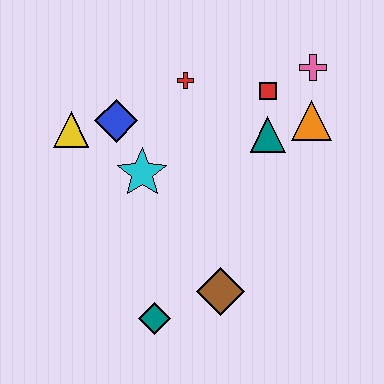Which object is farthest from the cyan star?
The pink cross is farthest from the cyan star.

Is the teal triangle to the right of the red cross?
Yes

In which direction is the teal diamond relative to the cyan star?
The teal diamond is below the cyan star.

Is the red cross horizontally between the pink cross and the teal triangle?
No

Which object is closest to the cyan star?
The blue diamond is closest to the cyan star.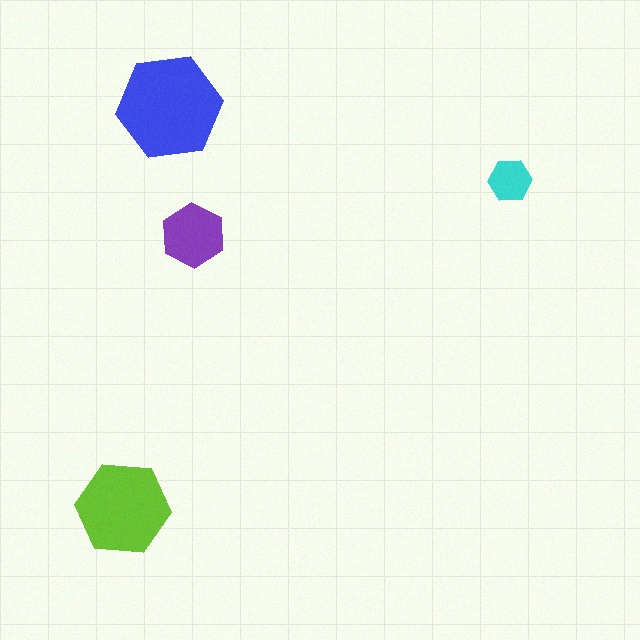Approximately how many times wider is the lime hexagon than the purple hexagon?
About 1.5 times wider.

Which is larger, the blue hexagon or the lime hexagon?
The blue one.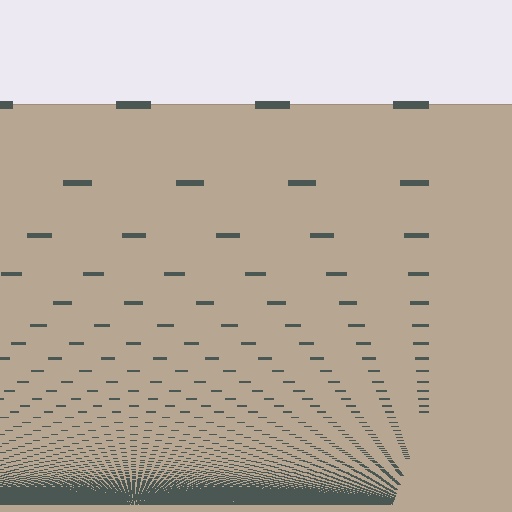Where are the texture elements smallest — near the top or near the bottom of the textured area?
Near the bottom.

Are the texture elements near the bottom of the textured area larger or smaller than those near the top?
Smaller. The gradient is inverted — elements near the bottom are smaller and denser.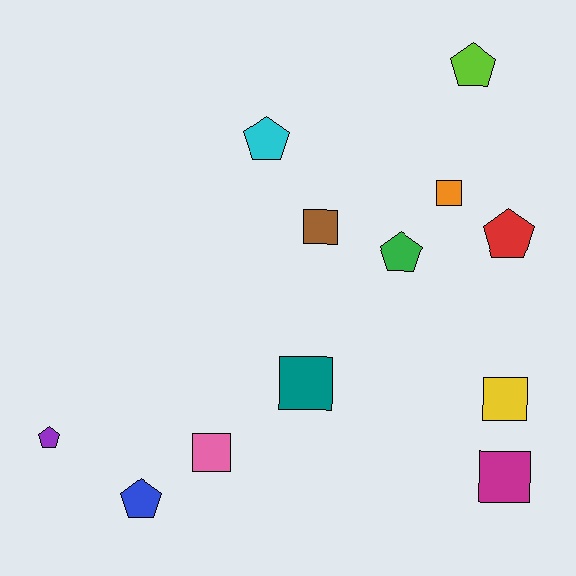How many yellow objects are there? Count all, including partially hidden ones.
There is 1 yellow object.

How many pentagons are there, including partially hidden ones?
There are 6 pentagons.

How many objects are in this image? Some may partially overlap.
There are 12 objects.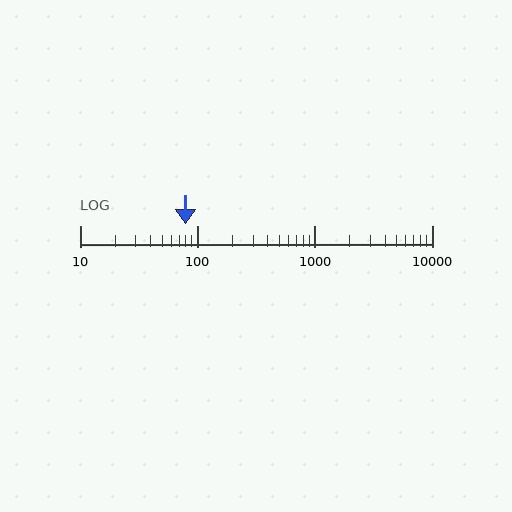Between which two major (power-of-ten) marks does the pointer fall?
The pointer is between 10 and 100.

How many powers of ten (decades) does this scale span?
The scale spans 3 decades, from 10 to 10000.